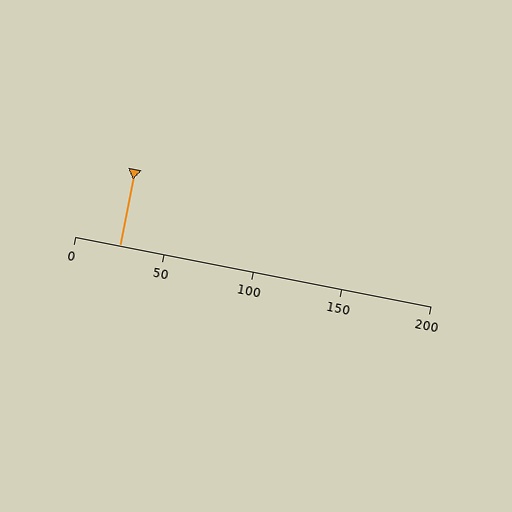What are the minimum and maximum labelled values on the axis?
The axis runs from 0 to 200.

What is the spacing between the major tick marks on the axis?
The major ticks are spaced 50 apart.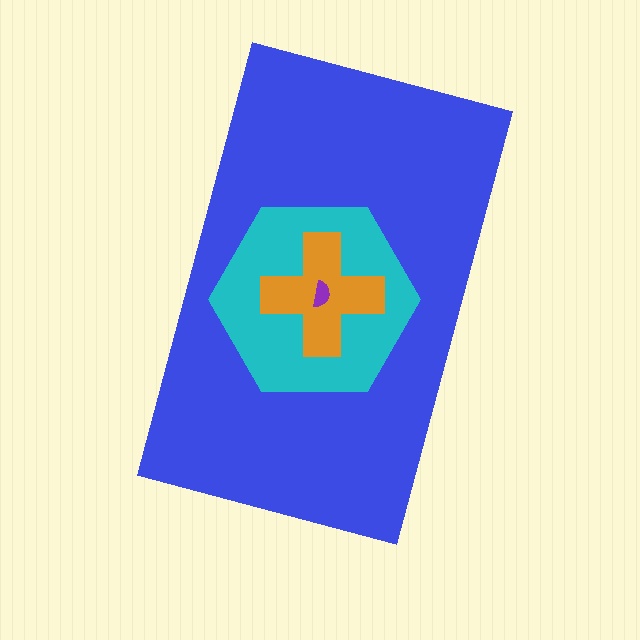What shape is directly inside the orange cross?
The purple semicircle.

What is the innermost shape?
The purple semicircle.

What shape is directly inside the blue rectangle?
The cyan hexagon.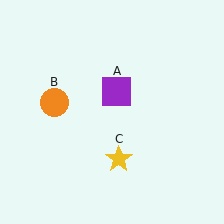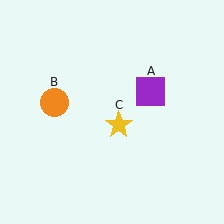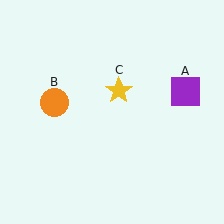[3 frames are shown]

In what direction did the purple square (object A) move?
The purple square (object A) moved right.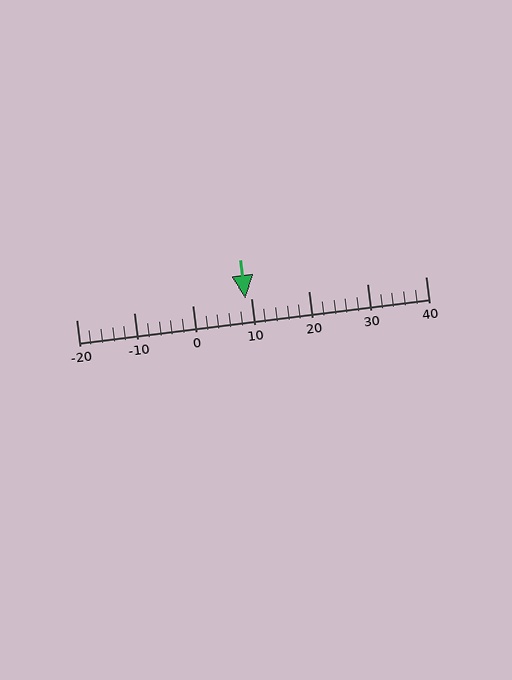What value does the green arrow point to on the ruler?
The green arrow points to approximately 9.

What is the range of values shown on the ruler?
The ruler shows values from -20 to 40.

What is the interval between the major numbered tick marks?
The major tick marks are spaced 10 units apart.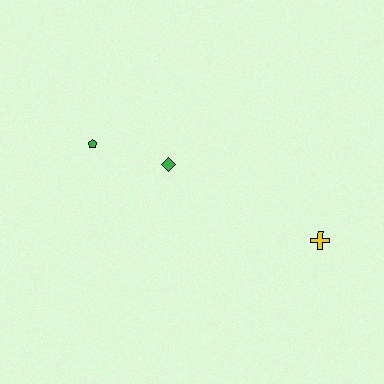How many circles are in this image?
There are no circles.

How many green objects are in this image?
There are 2 green objects.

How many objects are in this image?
There are 3 objects.